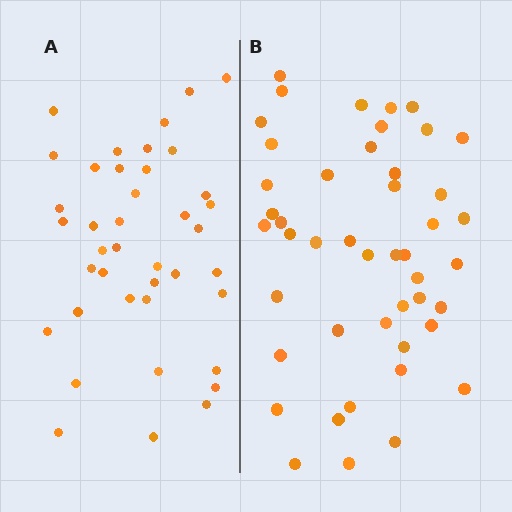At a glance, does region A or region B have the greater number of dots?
Region B (the right region) has more dots.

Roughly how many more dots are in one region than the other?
Region B has about 6 more dots than region A.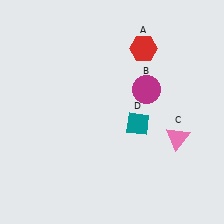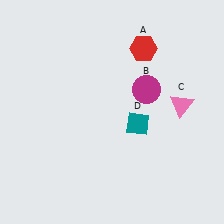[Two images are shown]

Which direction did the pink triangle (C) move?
The pink triangle (C) moved up.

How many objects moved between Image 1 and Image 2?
1 object moved between the two images.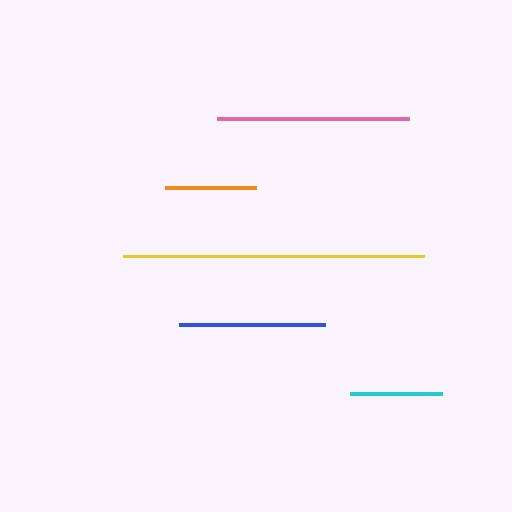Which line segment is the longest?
The yellow line is the longest at approximately 300 pixels.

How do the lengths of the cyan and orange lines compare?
The cyan and orange lines are approximately the same length.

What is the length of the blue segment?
The blue segment is approximately 146 pixels long.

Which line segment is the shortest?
The orange line is the shortest at approximately 91 pixels.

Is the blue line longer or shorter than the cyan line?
The blue line is longer than the cyan line.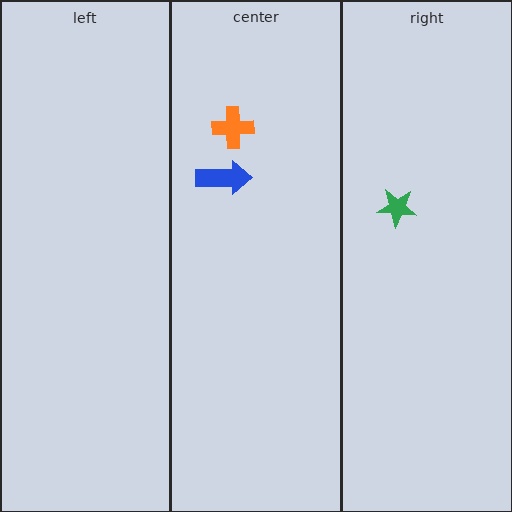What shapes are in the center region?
The blue arrow, the orange cross.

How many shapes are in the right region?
1.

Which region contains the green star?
The right region.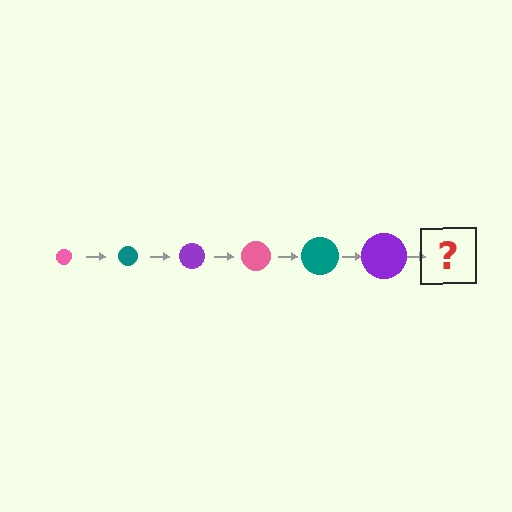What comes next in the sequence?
The next element should be a pink circle, larger than the previous one.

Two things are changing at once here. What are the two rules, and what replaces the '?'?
The two rules are that the circle grows larger each step and the color cycles through pink, teal, and purple. The '?' should be a pink circle, larger than the previous one.